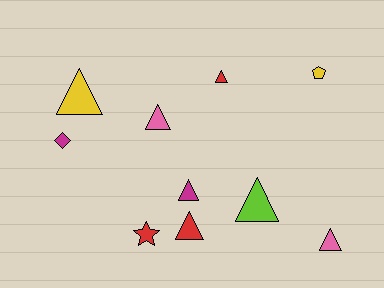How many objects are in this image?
There are 10 objects.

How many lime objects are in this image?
There is 1 lime object.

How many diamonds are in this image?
There is 1 diamond.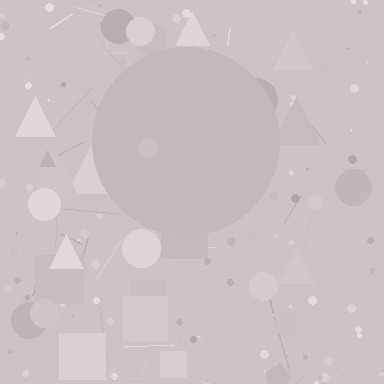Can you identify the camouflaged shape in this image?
The camouflaged shape is a circle.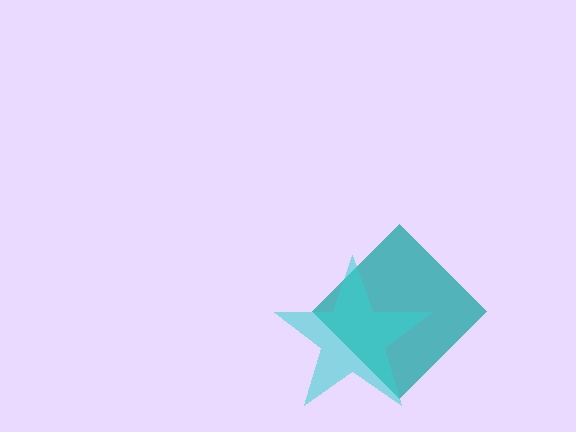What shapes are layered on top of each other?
The layered shapes are: a teal diamond, a cyan star.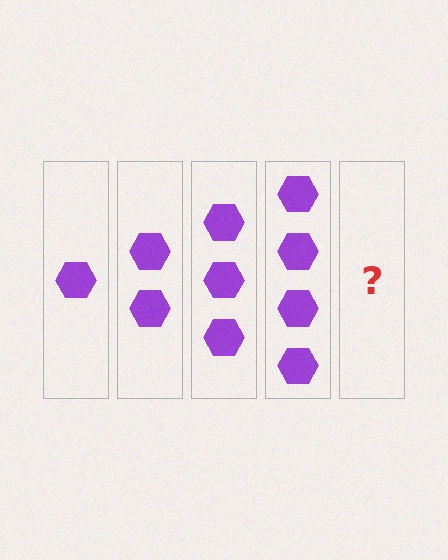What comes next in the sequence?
The next element should be 5 hexagons.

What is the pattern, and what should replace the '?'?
The pattern is that each step adds one more hexagon. The '?' should be 5 hexagons.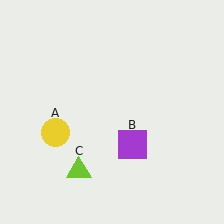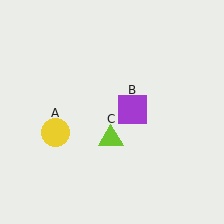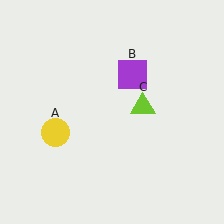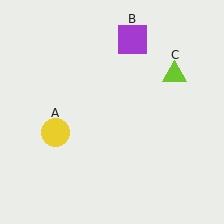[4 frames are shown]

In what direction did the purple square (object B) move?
The purple square (object B) moved up.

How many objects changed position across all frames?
2 objects changed position: purple square (object B), lime triangle (object C).